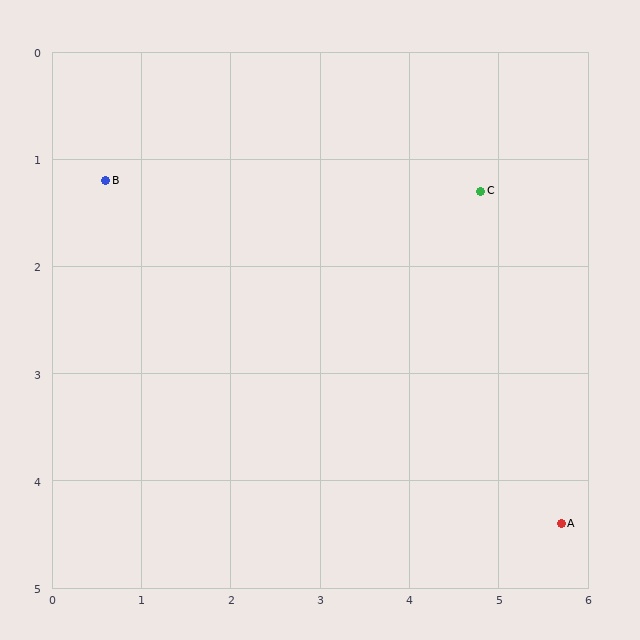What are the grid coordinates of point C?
Point C is at approximately (4.8, 1.3).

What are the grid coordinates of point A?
Point A is at approximately (5.7, 4.4).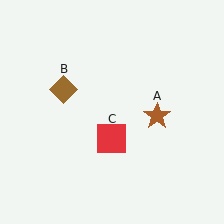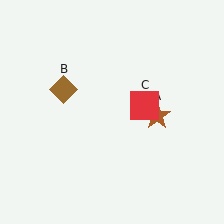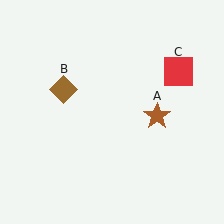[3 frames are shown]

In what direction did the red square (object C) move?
The red square (object C) moved up and to the right.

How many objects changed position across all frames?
1 object changed position: red square (object C).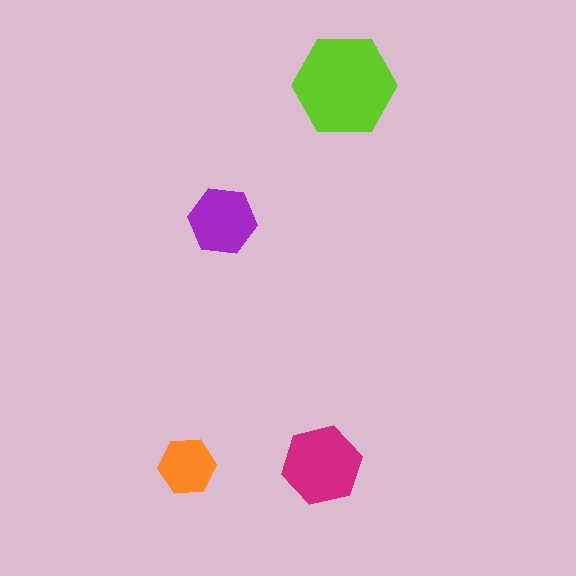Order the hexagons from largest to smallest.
the lime one, the magenta one, the purple one, the orange one.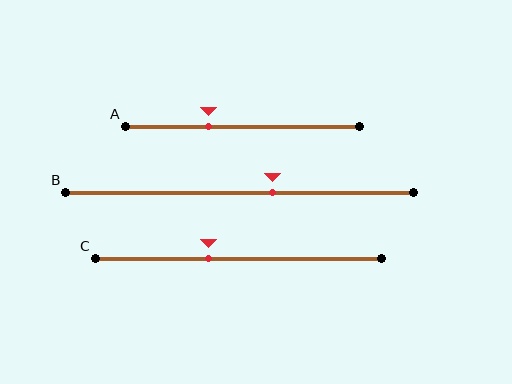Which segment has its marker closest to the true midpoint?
Segment B has its marker closest to the true midpoint.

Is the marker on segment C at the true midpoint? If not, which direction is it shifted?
No, the marker on segment C is shifted to the left by about 10% of the segment length.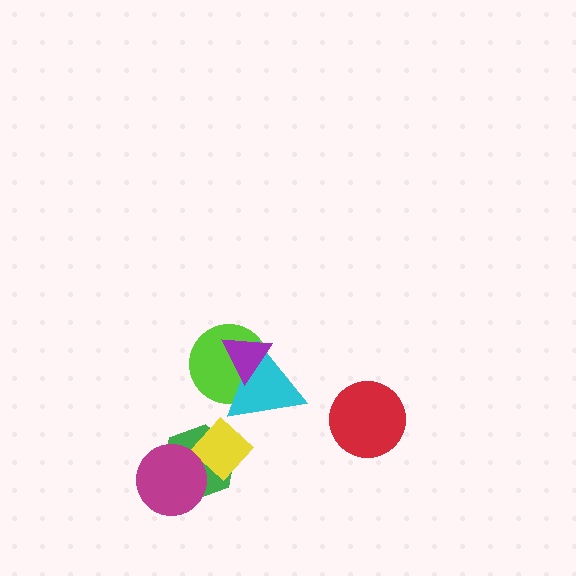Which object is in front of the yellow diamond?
The magenta circle is in front of the yellow diamond.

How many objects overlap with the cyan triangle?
2 objects overlap with the cyan triangle.